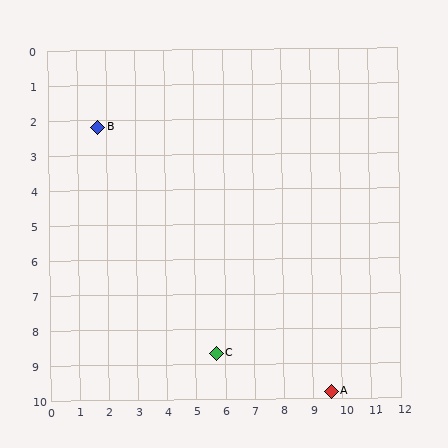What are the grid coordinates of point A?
Point A is at approximately (9.6, 9.8).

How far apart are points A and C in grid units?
Points A and C are about 4.1 grid units apart.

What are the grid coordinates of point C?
Point C is at approximately (5.7, 8.7).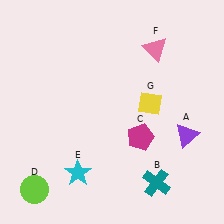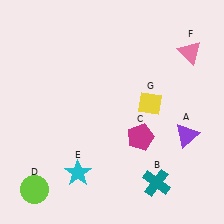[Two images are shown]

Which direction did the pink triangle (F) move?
The pink triangle (F) moved right.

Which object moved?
The pink triangle (F) moved right.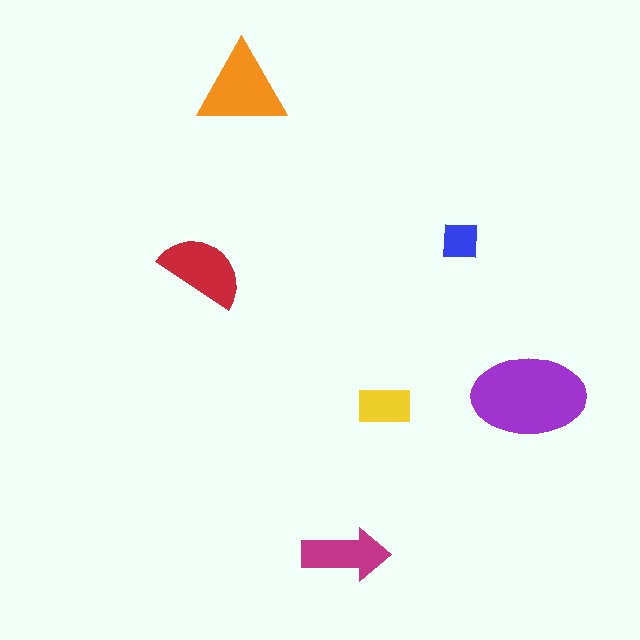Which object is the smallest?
The blue square.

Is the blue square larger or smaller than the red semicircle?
Smaller.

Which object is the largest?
The purple ellipse.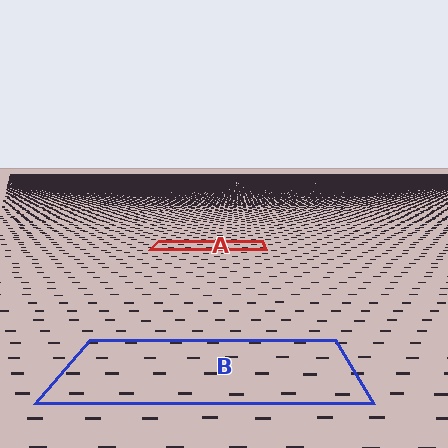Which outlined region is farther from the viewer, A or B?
Region A is farther from the viewer — the texture elements inside it appear smaller and more densely packed.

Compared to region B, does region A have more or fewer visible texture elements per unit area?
Region A has more texture elements per unit area — they are packed more densely because it is farther away.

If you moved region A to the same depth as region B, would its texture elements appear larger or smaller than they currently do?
They would appear larger. At a closer depth, the same texture elements are projected at a bigger on-screen size.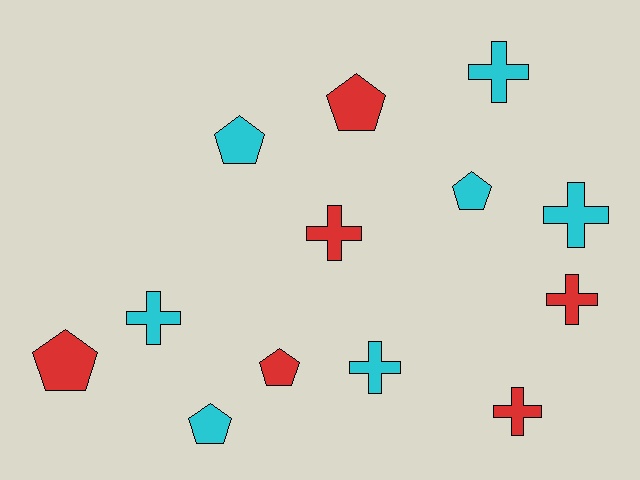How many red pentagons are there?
There are 3 red pentagons.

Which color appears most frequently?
Cyan, with 7 objects.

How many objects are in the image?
There are 13 objects.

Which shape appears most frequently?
Cross, with 7 objects.